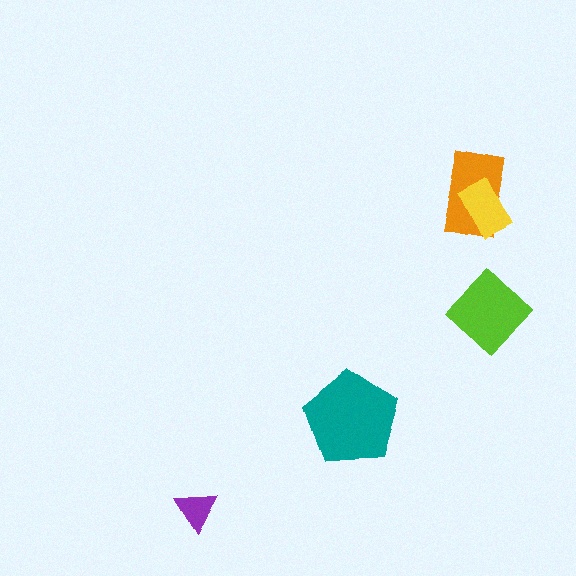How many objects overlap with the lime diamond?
0 objects overlap with the lime diamond.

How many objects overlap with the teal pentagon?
0 objects overlap with the teal pentagon.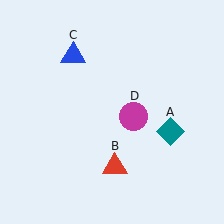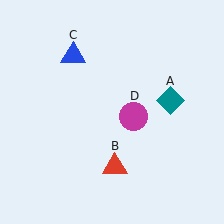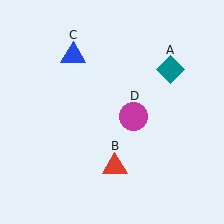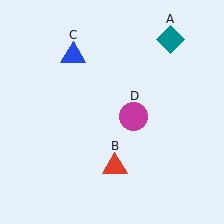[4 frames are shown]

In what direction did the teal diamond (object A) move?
The teal diamond (object A) moved up.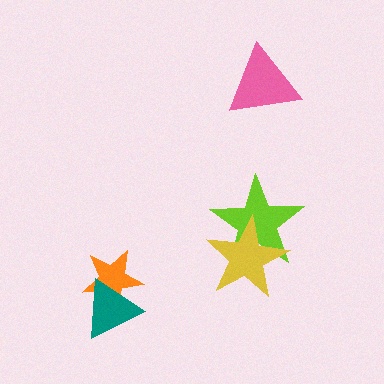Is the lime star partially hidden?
Yes, it is partially covered by another shape.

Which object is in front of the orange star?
The teal triangle is in front of the orange star.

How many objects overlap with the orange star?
1 object overlaps with the orange star.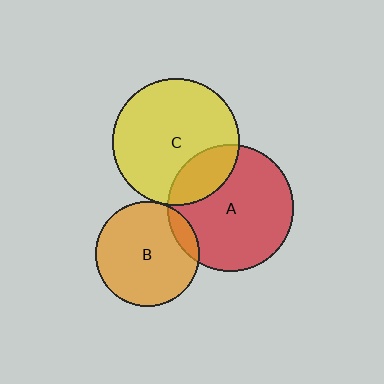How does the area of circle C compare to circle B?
Approximately 1.5 times.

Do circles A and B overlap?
Yes.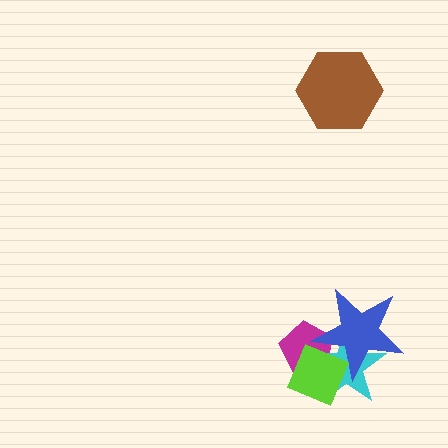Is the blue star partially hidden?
Yes, it is partially covered by another shape.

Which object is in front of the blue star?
The lime diamond is in front of the blue star.